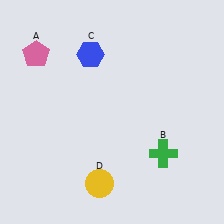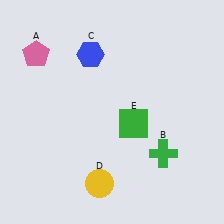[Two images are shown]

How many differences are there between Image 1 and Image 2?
There is 1 difference between the two images.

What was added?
A green square (E) was added in Image 2.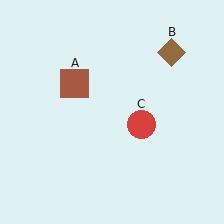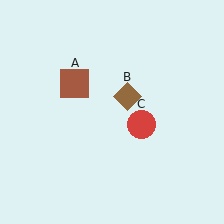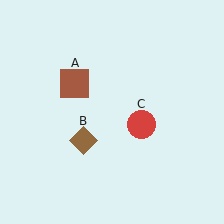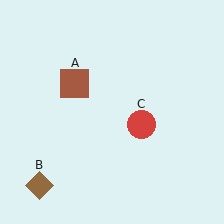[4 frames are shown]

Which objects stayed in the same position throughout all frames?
Brown square (object A) and red circle (object C) remained stationary.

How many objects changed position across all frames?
1 object changed position: brown diamond (object B).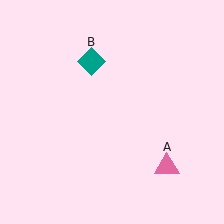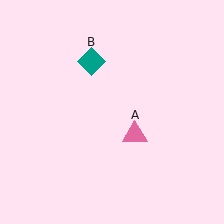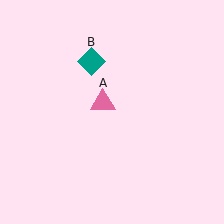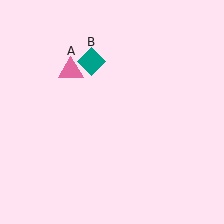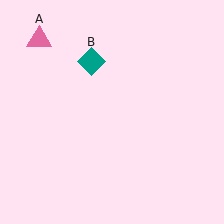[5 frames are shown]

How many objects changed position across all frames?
1 object changed position: pink triangle (object A).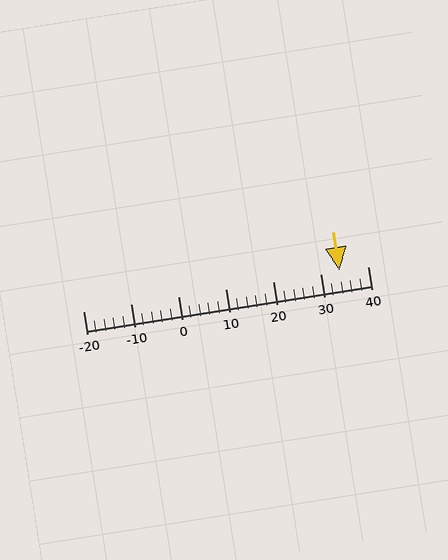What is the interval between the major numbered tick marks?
The major tick marks are spaced 10 units apart.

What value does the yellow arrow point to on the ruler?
The yellow arrow points to approximately 34.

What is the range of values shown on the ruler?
The ruler shows values from -20 to 40.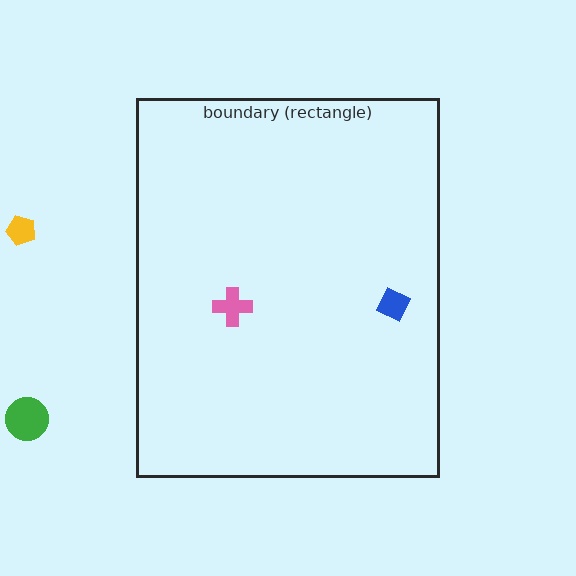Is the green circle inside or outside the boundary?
Outside.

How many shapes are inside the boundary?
2 inside, 2 outside.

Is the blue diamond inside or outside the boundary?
Inside.